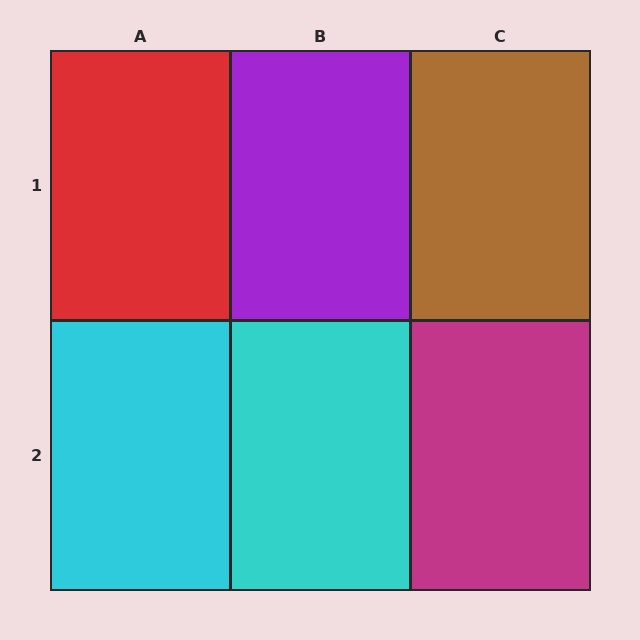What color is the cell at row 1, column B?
Purple.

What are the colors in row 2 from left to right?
Cyan, cyan, magenta.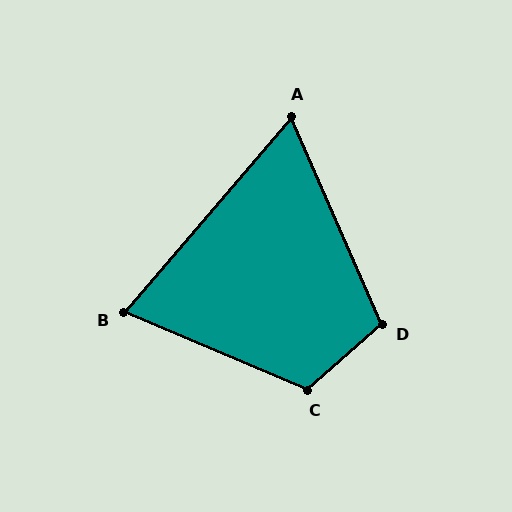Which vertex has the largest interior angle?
C, at approximately 116 degrees.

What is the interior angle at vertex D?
Approximately 108 degrees (obtuse).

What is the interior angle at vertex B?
Approximately 72 degrees (acute).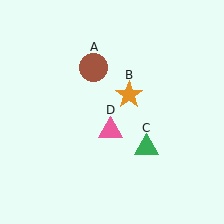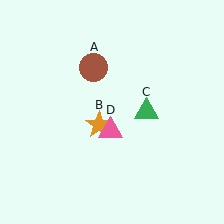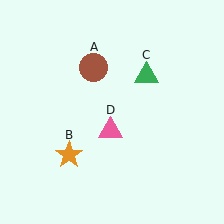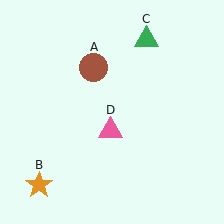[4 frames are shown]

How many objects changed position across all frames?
2 objects changed position: orange star (object B), green triangle (object C).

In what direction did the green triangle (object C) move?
The green triangle (object C) moved up.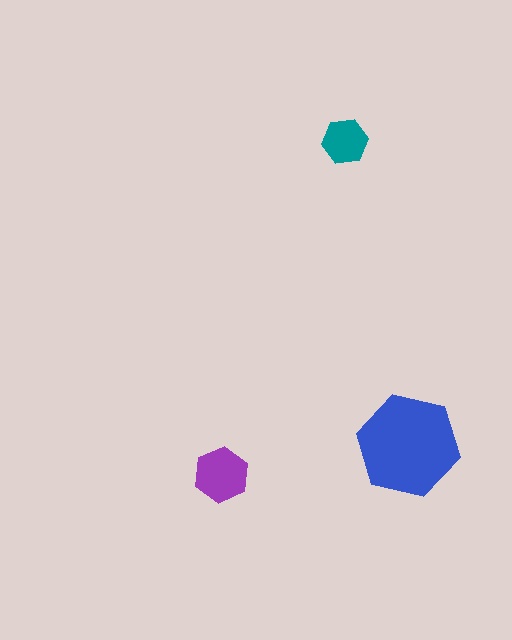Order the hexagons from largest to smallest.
the blue one, the purple one, the teal one.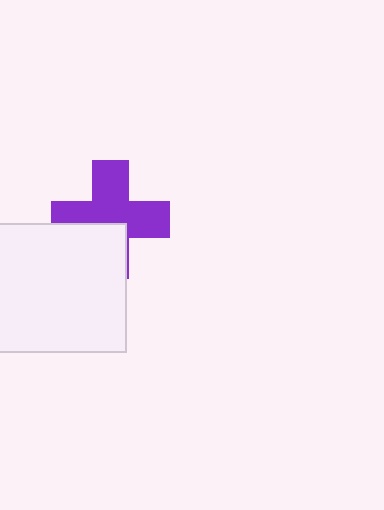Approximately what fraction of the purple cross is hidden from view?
Roughly 35% of the purple cross is hidden behind the white square.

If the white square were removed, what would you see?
You would see the complete purple cross.